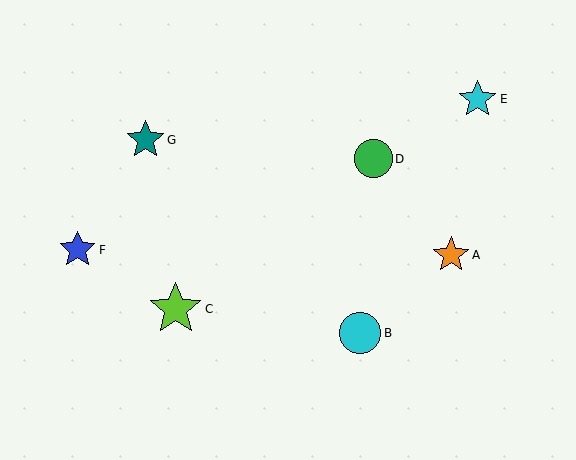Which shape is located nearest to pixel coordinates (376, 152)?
The green circle (labeled D) at (373, 159) is nearest to that location.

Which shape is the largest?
The lime star (labeled C) is the largest.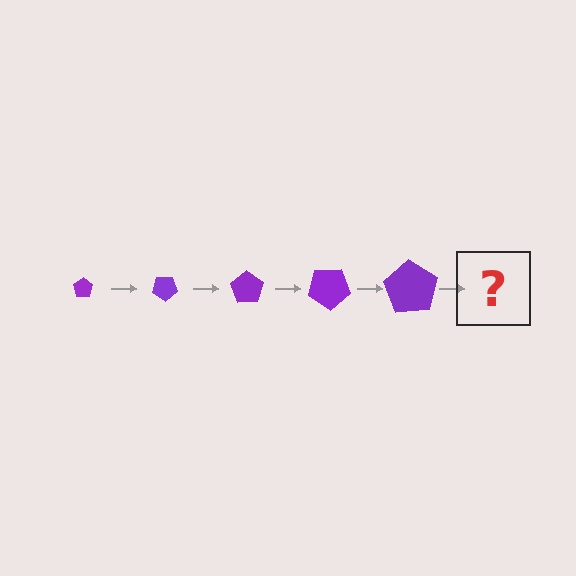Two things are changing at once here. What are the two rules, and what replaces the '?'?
The two rules are that the pentagon grows larger each step and it rotates 35 degrees each step. The '?' should be a pentagon, larger than the previous one and rotated 175 degrees from the start.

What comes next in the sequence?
The next element should be a pentagon, larger than the previous one and rotated 175 degrees from the start.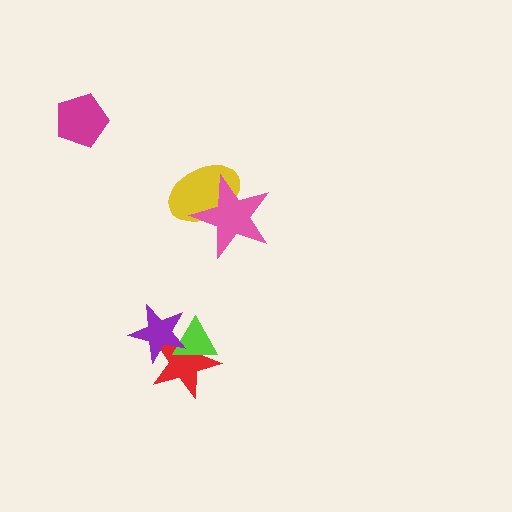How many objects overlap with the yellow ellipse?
1 object overlaps with the yellow ellipse.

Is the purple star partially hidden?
No, no other shape covers it.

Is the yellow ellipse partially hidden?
Yes, it is partially covered by another shape.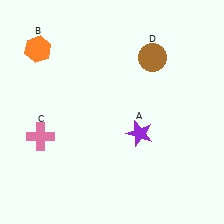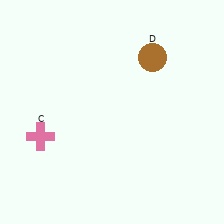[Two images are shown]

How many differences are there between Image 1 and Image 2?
There are 2 differences between the two images.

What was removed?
The orange hexagon (B), the purple star (A) were removed in Image 2.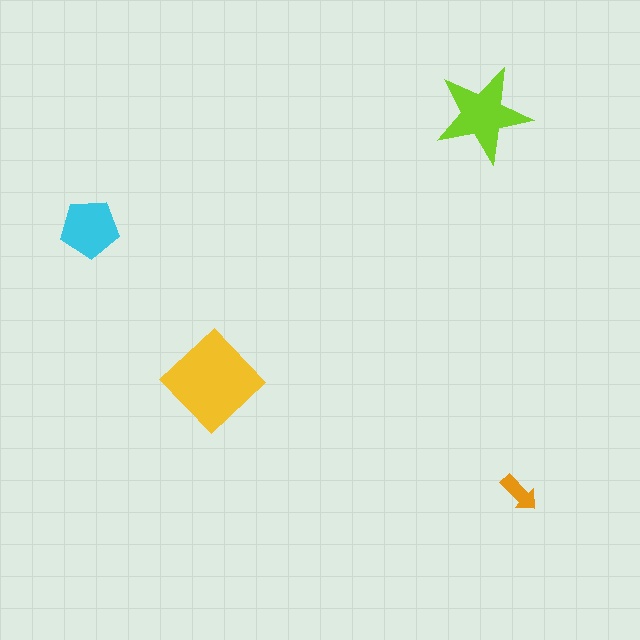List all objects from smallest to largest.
The orange arrow, the cyan pentagon, the lime star, the yellow diamond.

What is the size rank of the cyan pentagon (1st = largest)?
3rd.